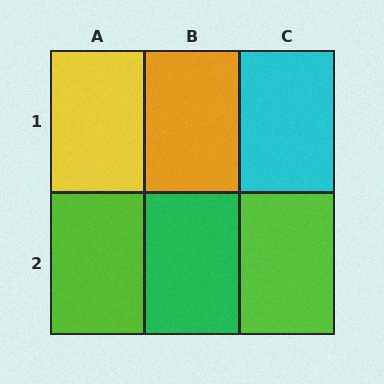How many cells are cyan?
1 cell is cyan.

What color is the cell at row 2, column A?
Lime.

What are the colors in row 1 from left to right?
Yellow, orange, cyan.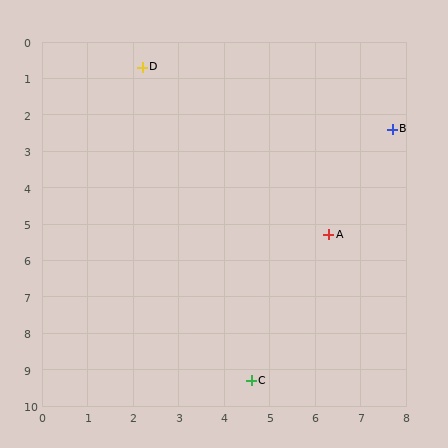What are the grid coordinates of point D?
Point D is at approximately (2.2, 0.7).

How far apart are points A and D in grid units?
Points A and D are about 6.2 grid units apart.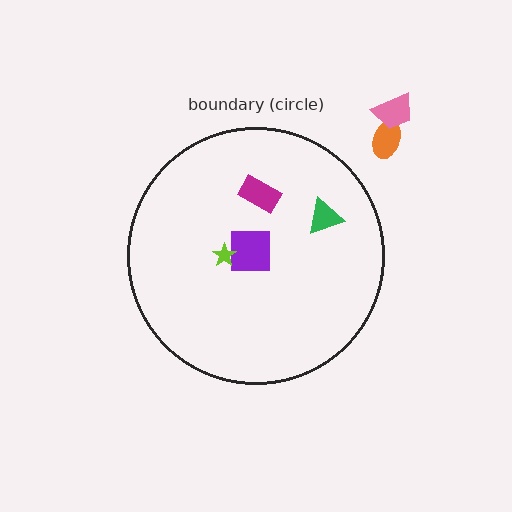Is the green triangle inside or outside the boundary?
Inside.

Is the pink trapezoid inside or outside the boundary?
Outside.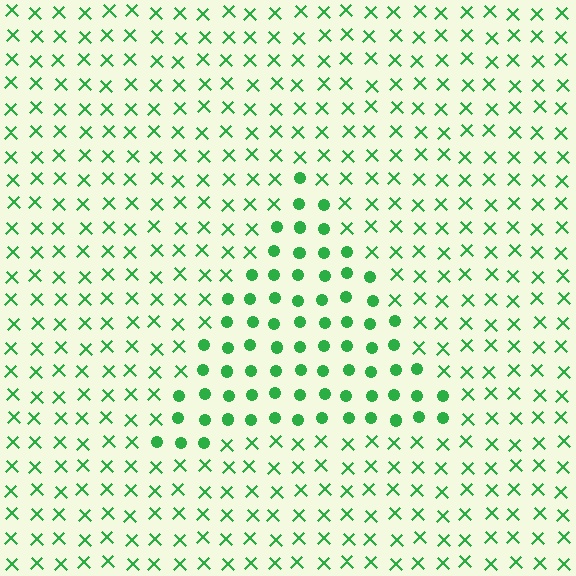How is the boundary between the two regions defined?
The boundary is defined by a change in element shape: circles inside vs. X marks outside. All elements share the same color and spacing.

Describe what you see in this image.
The image is filled with small green elements arranged in a uniform grid. A triangle-shaped region contains circles, while the surrounding area contains X marks. The boundary is defined purely by the change in element shape.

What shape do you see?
I see a triangle.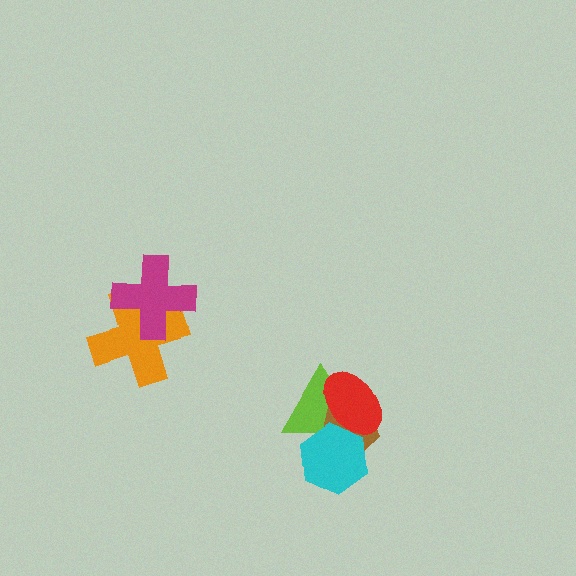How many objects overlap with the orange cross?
1 object overlaps with the orange cross.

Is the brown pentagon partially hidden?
Yes, it is partially covered by another shape.